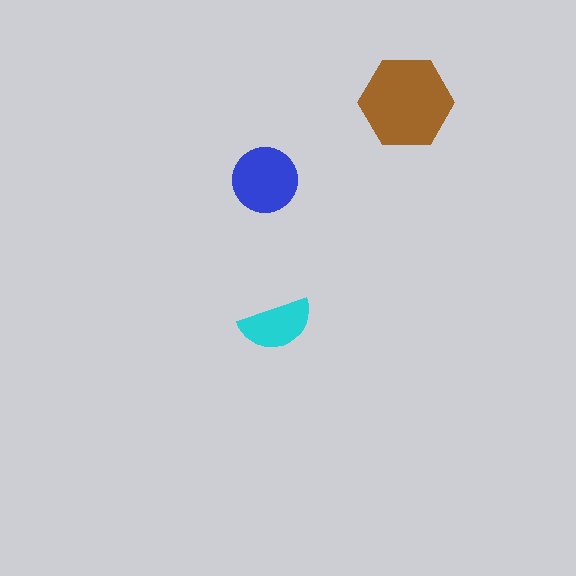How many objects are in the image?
There are 3 objects in the image.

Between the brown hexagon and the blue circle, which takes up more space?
The brown hexagon.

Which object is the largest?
The brown hexagon.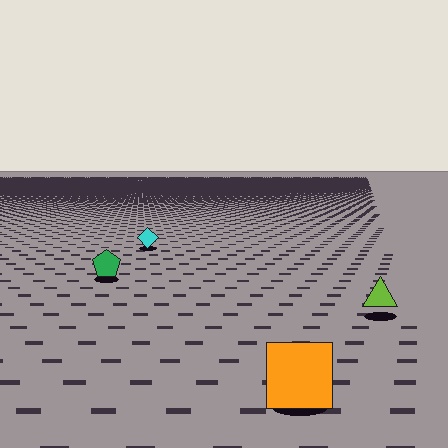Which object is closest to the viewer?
The orange square is closest. The texture marks near it are larger and more spread out.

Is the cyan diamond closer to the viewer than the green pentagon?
No. The green pentagon is closer — you can tell from the texture gradient: the ground texture is coarser near it.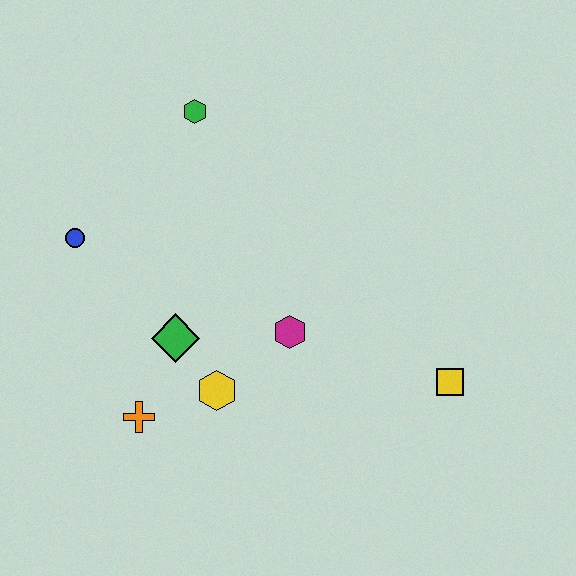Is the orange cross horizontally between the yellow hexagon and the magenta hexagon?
No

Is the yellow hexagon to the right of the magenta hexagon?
No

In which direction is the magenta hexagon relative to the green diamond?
The magenta hexagon is to the right of the green diamond.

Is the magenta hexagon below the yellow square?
No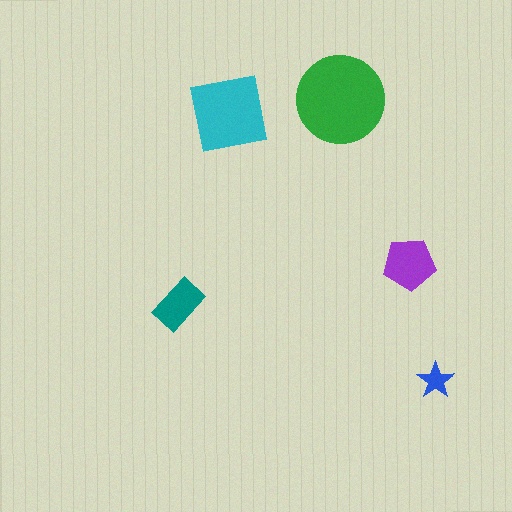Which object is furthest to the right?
The blue star is rightmost.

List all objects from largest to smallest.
The green circle, the cyan square, the purple pentagon, the teal rectangle, the blue star.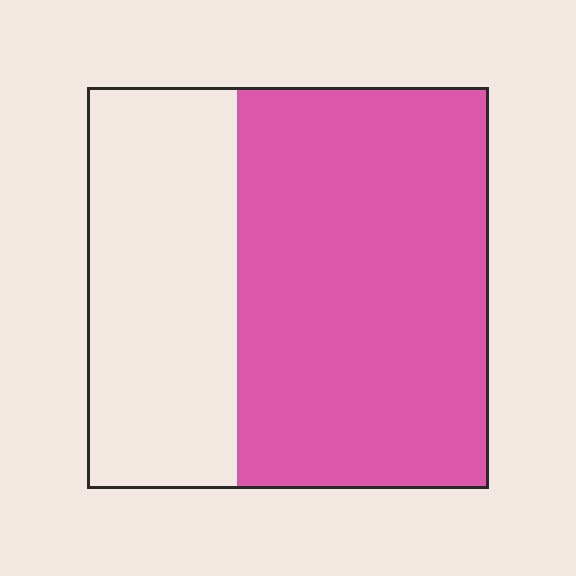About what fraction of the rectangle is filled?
About five eighths (5/8).